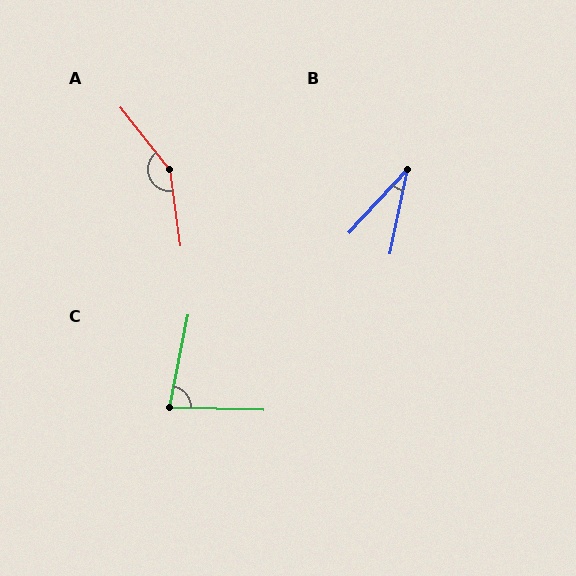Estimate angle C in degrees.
Approximately 80 degrees.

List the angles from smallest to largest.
B (31°), C (80°), A (150°).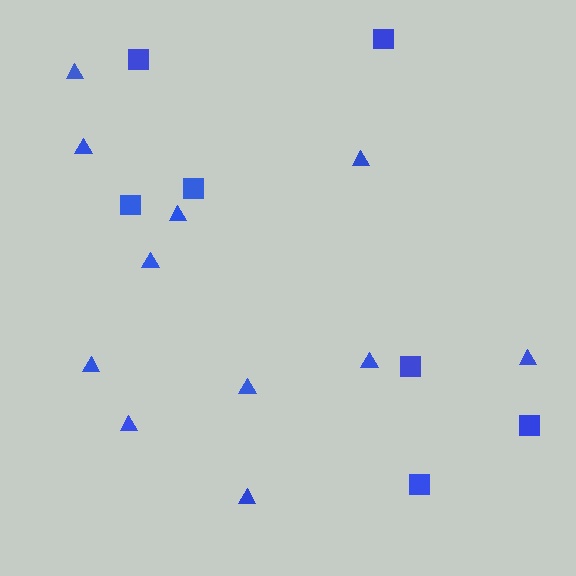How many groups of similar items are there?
There are 2 groups: one group of squares (7) and one group of triangles (11).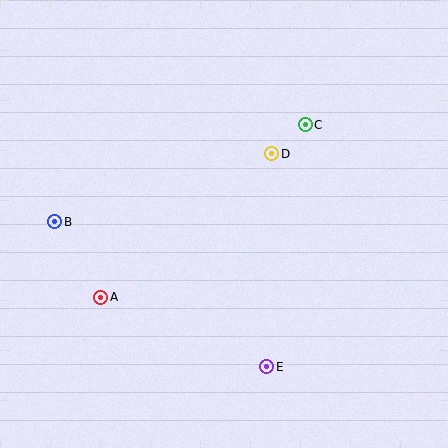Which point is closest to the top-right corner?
Point C is closest to the top-right corner.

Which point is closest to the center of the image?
Point D at (272, 154) is closest to the center.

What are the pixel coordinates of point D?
Point D is at (272, 154).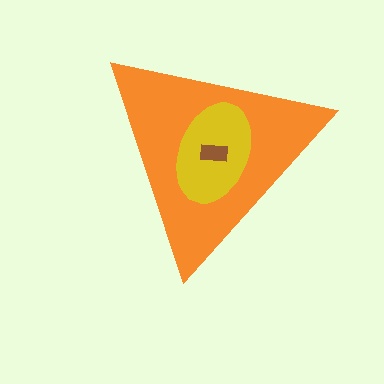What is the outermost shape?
The orange triangle.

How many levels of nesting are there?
3.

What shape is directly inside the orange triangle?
The yellow ellipse.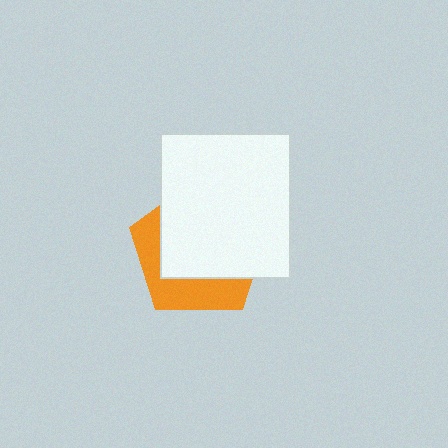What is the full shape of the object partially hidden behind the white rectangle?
The partially hidden object is an orange pentagon.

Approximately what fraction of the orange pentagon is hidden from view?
Roughly 66% of the orange pentagon is hidden behind the white rectangle.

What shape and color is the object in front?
The object in front is a white rectangle.